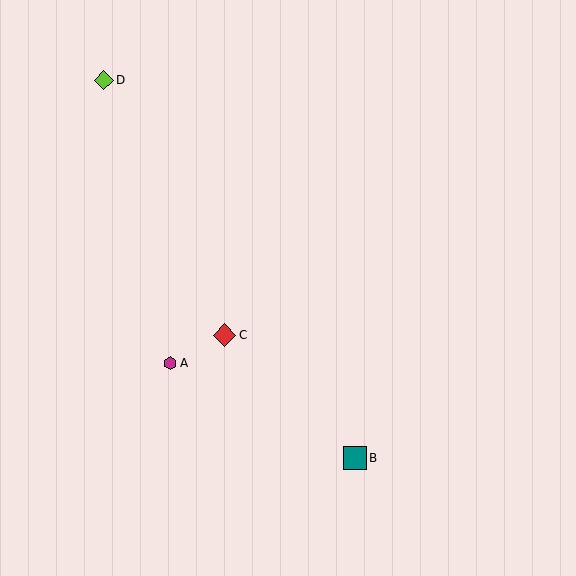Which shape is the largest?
The teal square (labeled B) is the largest.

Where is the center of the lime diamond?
The center of the lime diamond is at (104, 80).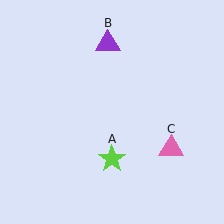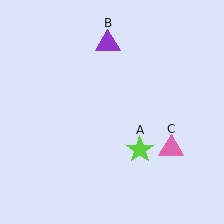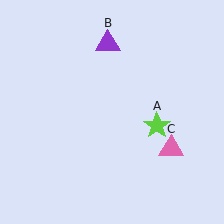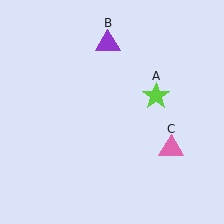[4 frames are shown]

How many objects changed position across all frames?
1 object changed position: lime star (object A).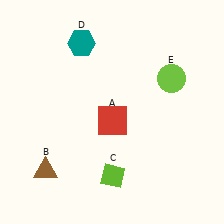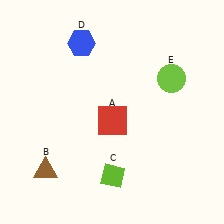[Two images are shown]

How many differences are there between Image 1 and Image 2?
There is 1 difference between the two images.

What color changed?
The hexagon (D) changed from teal in Image 1 to blue in Image 2.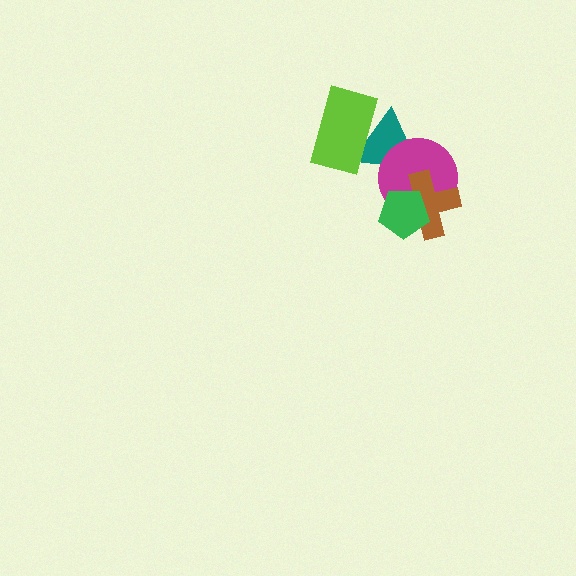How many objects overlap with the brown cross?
2 objects overlap with the brown cross.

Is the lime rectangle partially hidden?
No, no other shape covers it.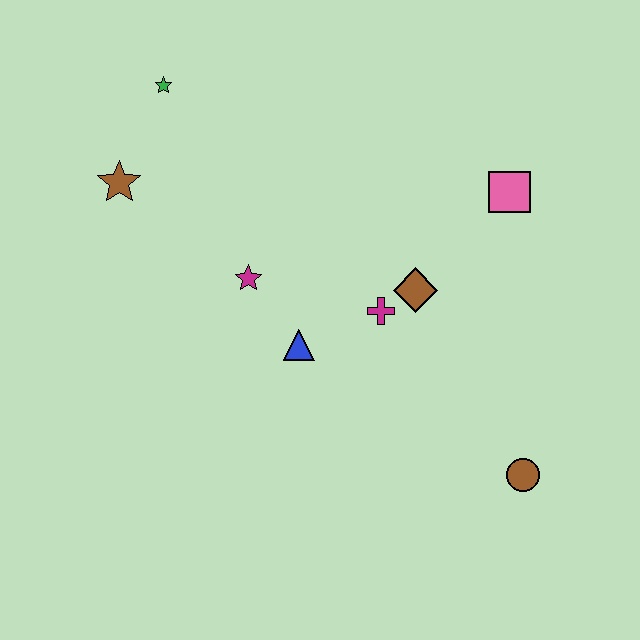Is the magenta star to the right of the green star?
Yes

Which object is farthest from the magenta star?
The brown circle is farthest from the magenta star.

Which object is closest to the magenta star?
The blue triangle is closest to the magenta star.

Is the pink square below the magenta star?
No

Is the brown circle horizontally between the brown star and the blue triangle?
No